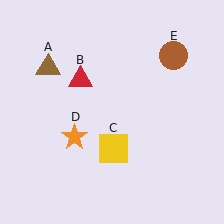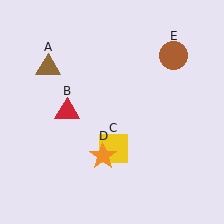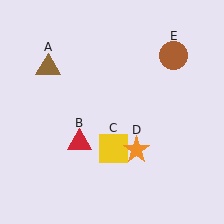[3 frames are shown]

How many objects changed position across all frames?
2 objects changed position: red triangle (object B), orange star (object D).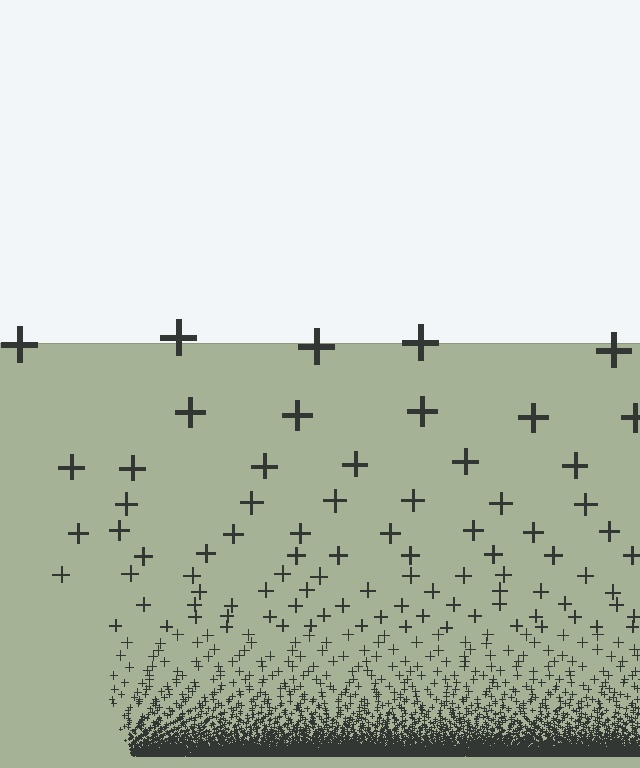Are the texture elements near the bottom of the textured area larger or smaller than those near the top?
Smaller. The gradient is inverted — elements near the bottom are smaller and denser.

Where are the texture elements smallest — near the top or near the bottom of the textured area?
Near the bottom.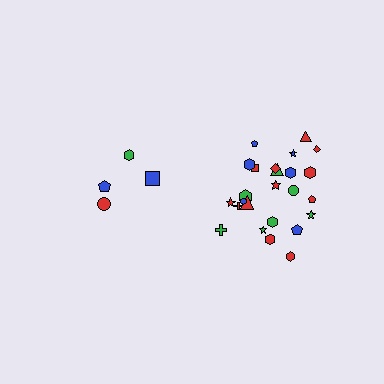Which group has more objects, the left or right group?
The right group.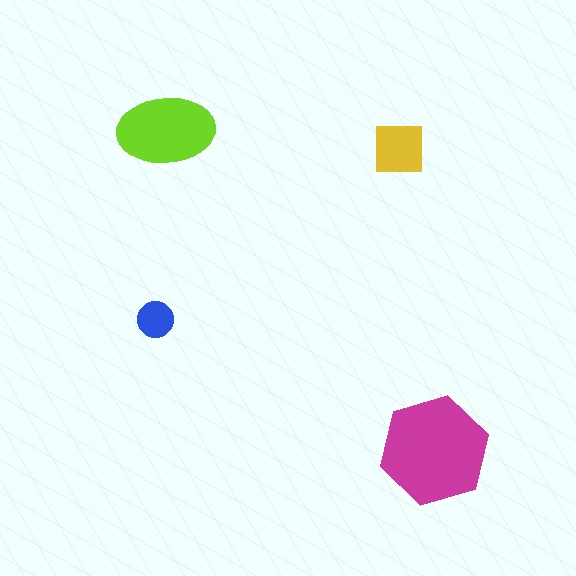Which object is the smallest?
The blue circle.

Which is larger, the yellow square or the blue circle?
The yellow square.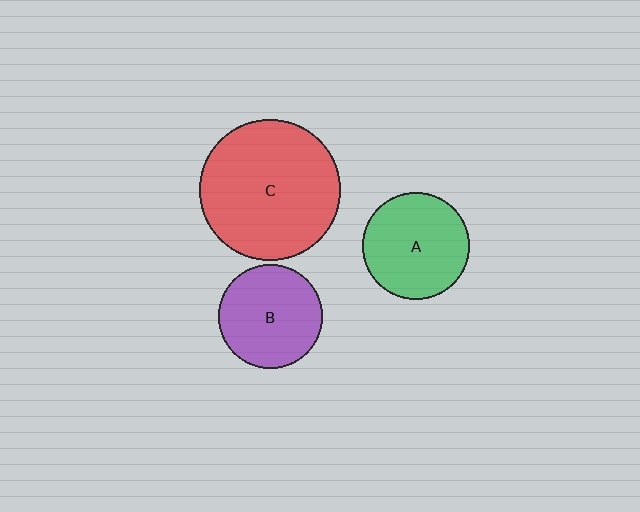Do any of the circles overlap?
No, none of the circles overlap.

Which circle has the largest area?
Circle C (red).